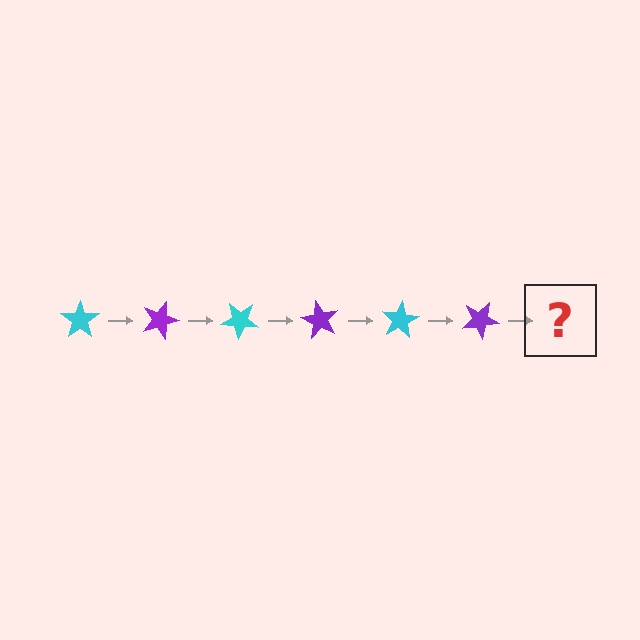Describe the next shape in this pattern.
It should be a cyan star, rotated 120 degrees from the start.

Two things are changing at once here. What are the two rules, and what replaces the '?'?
The two rules are that it rotates 20 degrees each step and the color cycles through cyan and purple. The '?' should be a cyan star, rotated 120 degrees from the start.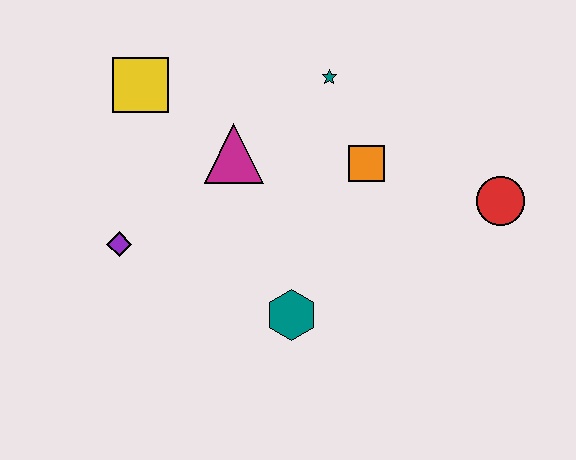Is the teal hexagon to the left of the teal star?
Yes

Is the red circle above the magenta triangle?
No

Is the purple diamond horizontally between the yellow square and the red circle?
No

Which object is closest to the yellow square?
The magenta triangle is closest to the yellow square.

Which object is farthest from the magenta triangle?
The red circle is farthest from the magenta triangle.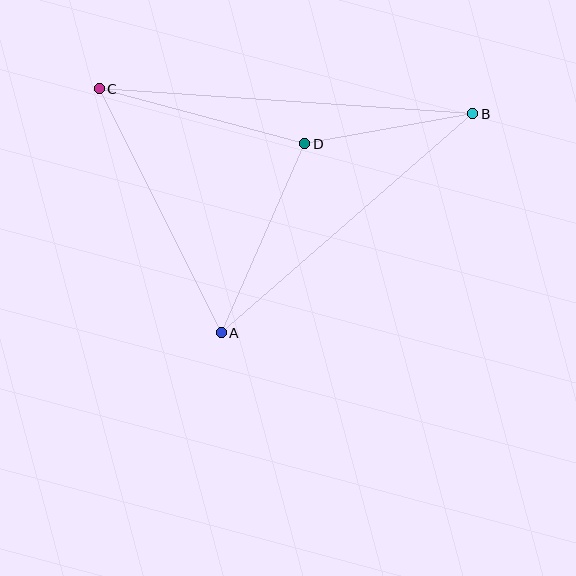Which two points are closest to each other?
Points B and D are closest to each other.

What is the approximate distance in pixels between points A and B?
The distance between A and B is approximately 333 pixels.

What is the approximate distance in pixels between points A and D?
The distance between A and D is approximately 207 pixels.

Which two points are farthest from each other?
Points B and C are farthest from each other.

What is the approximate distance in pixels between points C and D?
The distance between C and D is approximately 213 pixels.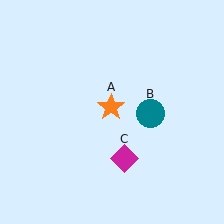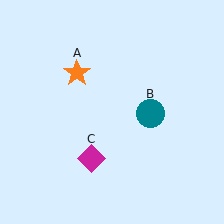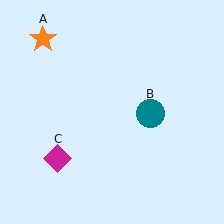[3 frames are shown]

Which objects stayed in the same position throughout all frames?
Teal circle (object B) remained stationary.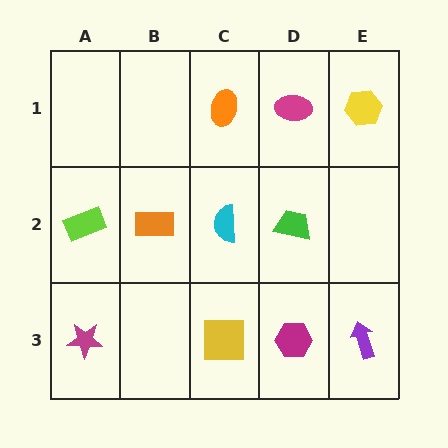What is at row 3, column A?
A magenta star.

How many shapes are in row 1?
3 shapes.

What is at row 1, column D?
A magenta ellipse.